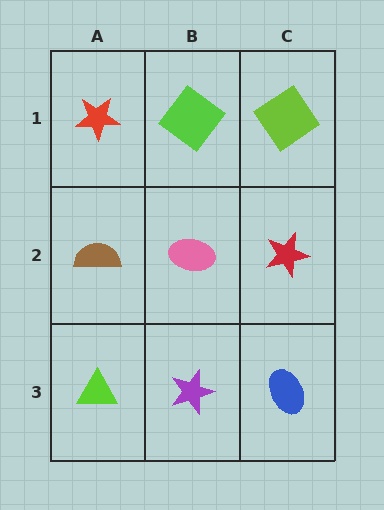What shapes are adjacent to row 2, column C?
A lime diamond (row 1, column C), a blue ellipse (row 3, column C), a pink ellipse (row 2, column B).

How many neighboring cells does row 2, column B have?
4.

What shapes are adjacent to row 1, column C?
A red star (row 2, column C), a lime diamond (row 1, column B).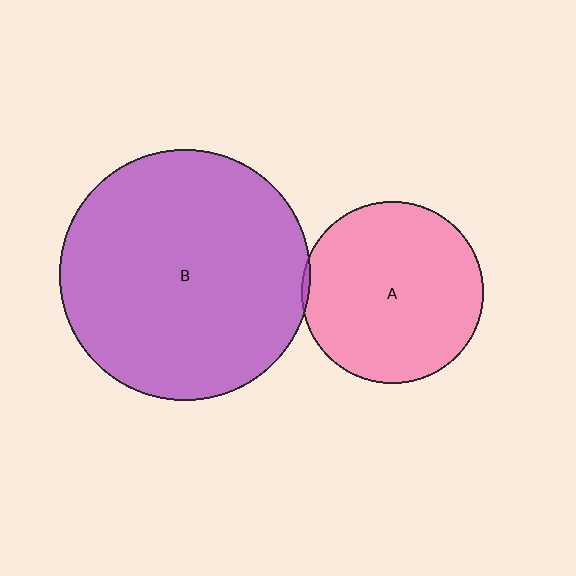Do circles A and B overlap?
Yes.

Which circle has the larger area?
Circle B (purple).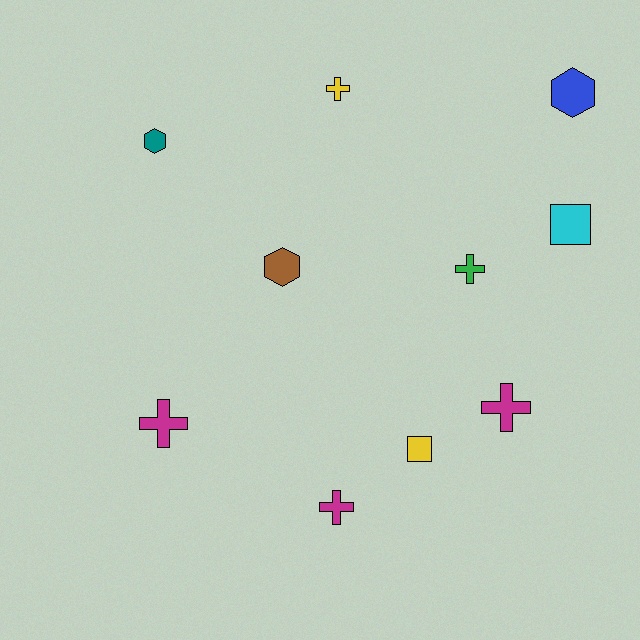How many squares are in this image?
There are 2 squares.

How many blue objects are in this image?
There is 1 blue object.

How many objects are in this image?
There are 10 objects.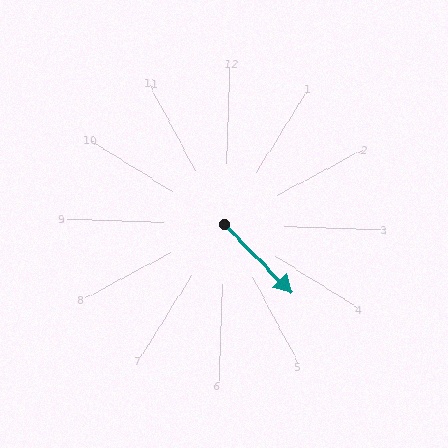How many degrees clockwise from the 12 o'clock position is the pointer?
Approximately 134 degrees.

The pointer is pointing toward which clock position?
Roughly 4 o'clock.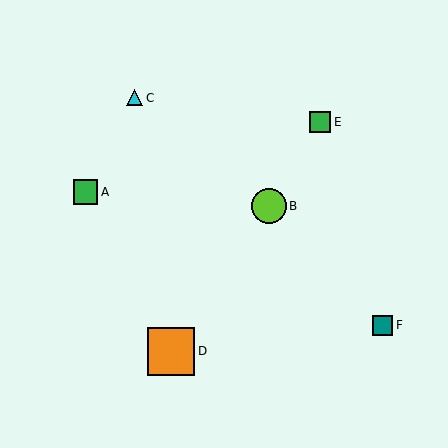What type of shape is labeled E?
Shape E is a green square.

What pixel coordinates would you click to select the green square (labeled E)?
Click at (320, 122) to select the green square E.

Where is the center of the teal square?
The center of the teal square is at (383, 325).